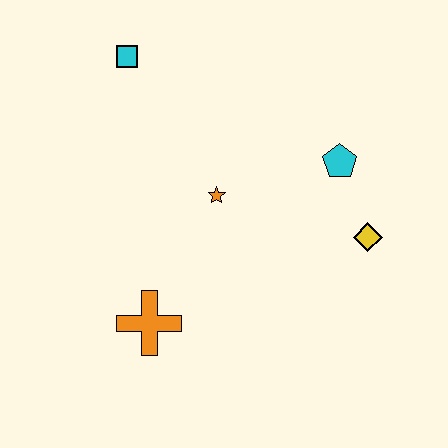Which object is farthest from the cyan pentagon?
The orange cross is farthest from the cyan pentagon.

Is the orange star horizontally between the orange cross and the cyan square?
No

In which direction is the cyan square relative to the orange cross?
The cyan square is above the orange cross.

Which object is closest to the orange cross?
The orange star is closest to the orange cross.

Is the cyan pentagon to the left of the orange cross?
No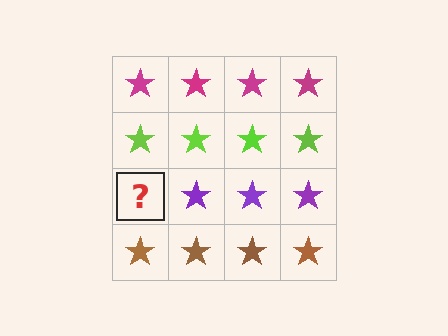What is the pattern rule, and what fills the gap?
The rule is that each row has a consistent color. The gap should be filled with a purple star.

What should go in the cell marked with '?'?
The missing cell should contain a purple star.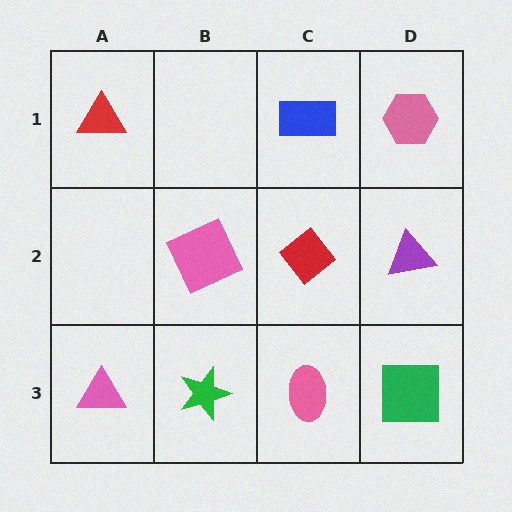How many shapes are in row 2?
3 shapes.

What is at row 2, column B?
A pink square.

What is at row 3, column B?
A green star.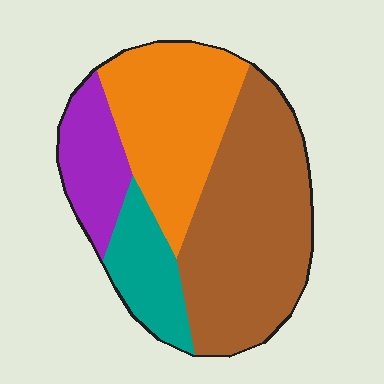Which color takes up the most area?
Brown, at roughly 45%.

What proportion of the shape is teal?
Teal covers 13% of the shape.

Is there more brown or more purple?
Brown.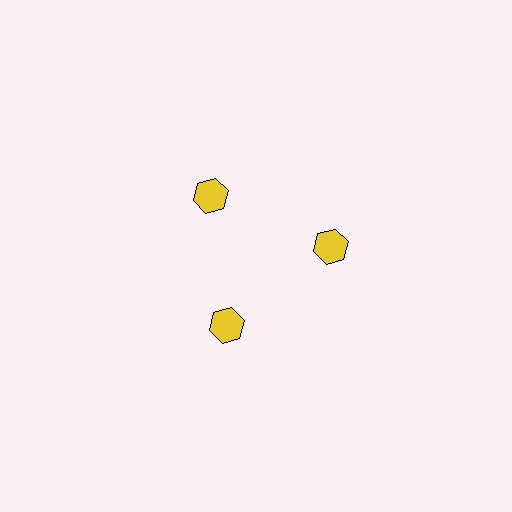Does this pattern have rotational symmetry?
Yes, this pattern has 3-fold rotational symmetry. It looks the same after rotating 120 degrees around the center.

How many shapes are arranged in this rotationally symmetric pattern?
There are 3 shapes, arranged in 3 groups of 1.